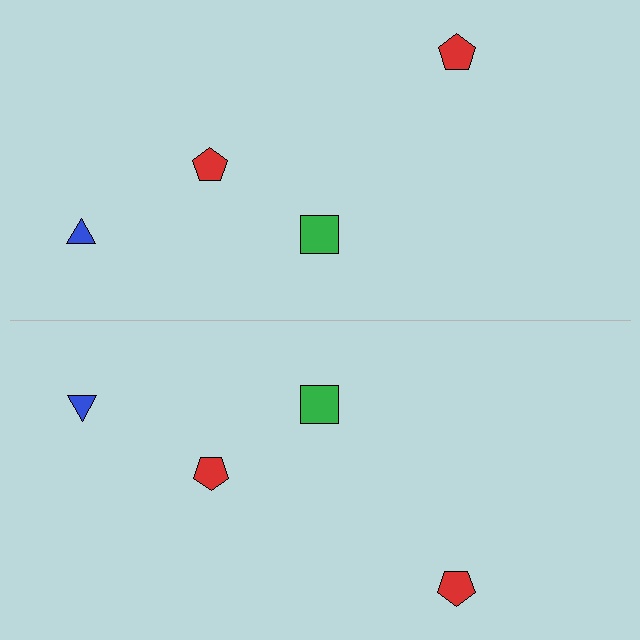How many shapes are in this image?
There are 8 shapes in this image.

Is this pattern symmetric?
Yes, this pattern has bilateral (reflection) symmetry.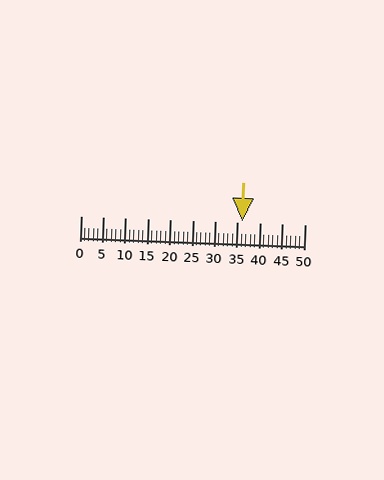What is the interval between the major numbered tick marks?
The major tick marks are spaced 5 units apart.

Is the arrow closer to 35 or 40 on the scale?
The arrow is closer to 35.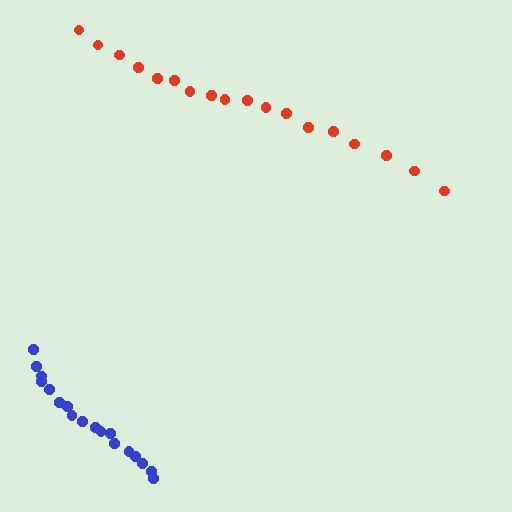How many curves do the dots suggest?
There are 2 distinct paths.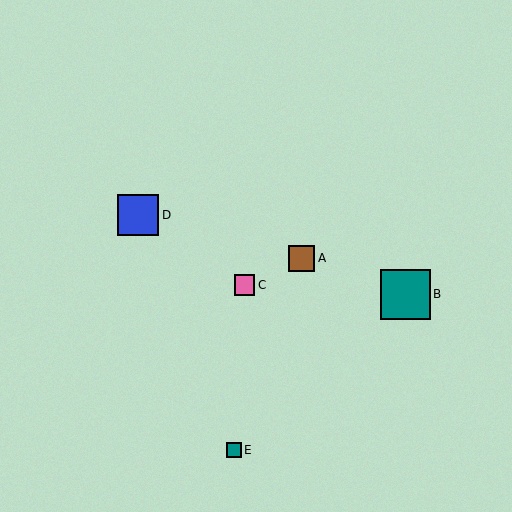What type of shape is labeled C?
Shape C is a pink square.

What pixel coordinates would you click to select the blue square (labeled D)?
Click at (138, 215) to select the blue square D.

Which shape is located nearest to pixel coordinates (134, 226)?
The blue square (labeled D) at (138, 215) is nearest to that location.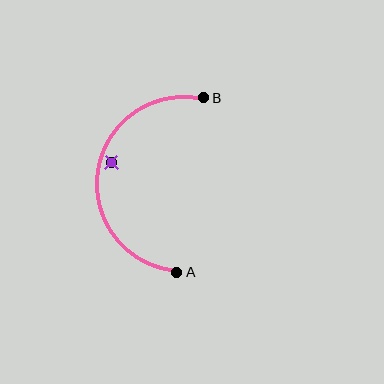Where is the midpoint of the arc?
The arc midpoint is the point on the curve farthest from the straight line joining A and B. It sits to the left of that line.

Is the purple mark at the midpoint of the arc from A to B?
No — the purple mark does not lie on the arc at all. It sits slightly inside the curve.